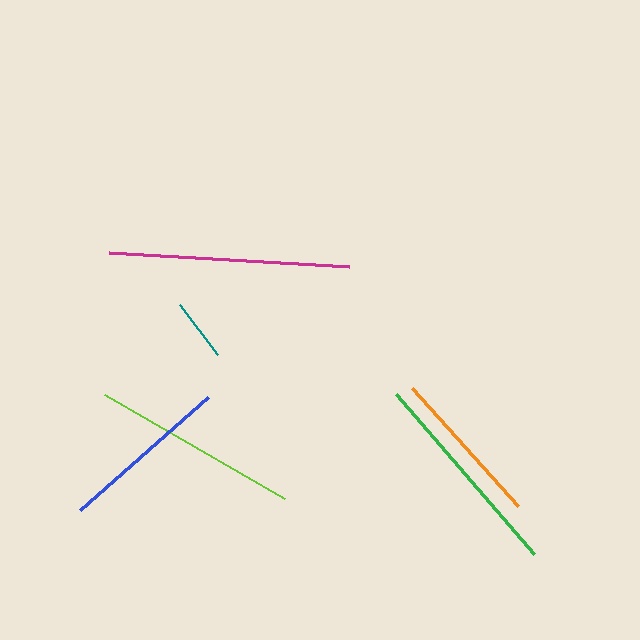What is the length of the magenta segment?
The magenta segment is approximately 241 pixels long.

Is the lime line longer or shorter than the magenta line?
The magenta line is longer than the lime line.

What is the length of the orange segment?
The orange segment is approximately 159 pixels long.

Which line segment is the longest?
The magenta line is the longest at approximately 241 pixels.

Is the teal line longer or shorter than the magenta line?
The magenta line is longer than the teal line.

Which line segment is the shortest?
The teal line is the shortest at approximately 62 pixels.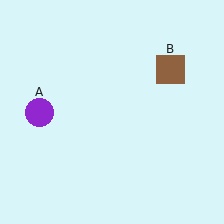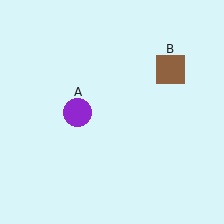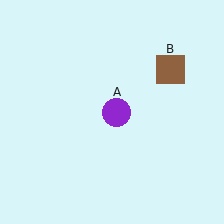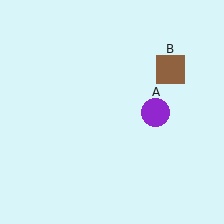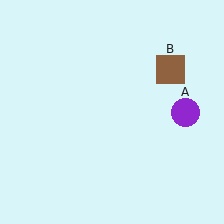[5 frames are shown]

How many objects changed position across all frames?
1 object changed position: purple circle (object A).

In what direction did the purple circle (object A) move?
The purple circle (object A) moved right.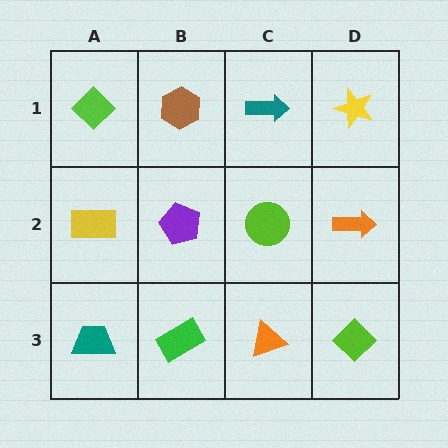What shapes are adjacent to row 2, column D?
A yellow star (row 1, column D), a lime diamond (row 3, column D), a lime circle (row 2, column C).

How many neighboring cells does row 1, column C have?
3.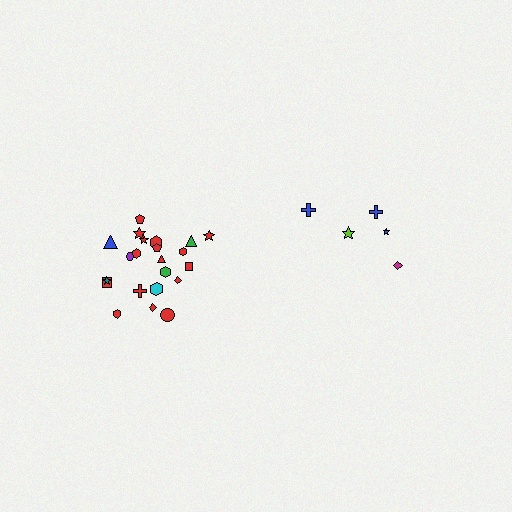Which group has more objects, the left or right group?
The left group.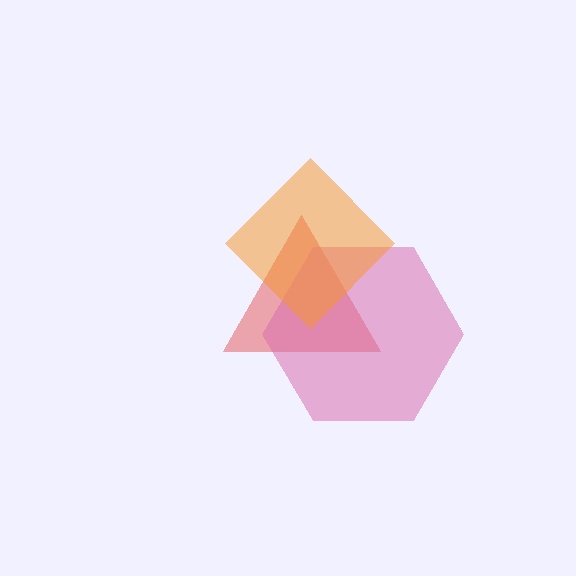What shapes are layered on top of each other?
The layered shapes are: a red triangle, a pink hexagon, an orange diamond.